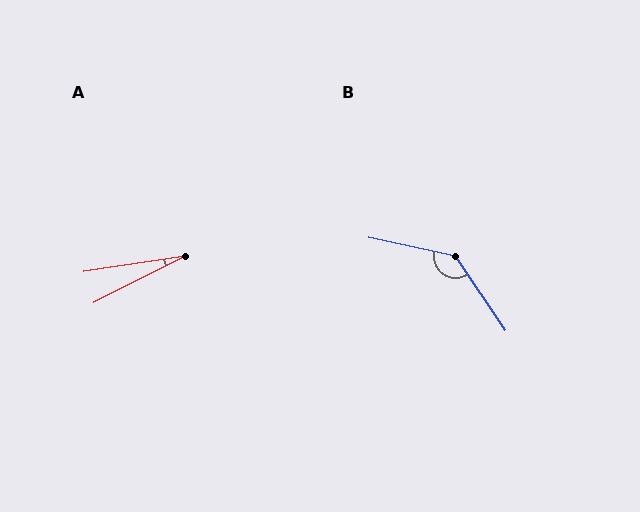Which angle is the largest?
B, at approximately 136 degrees.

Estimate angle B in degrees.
Approximately 136 degrees.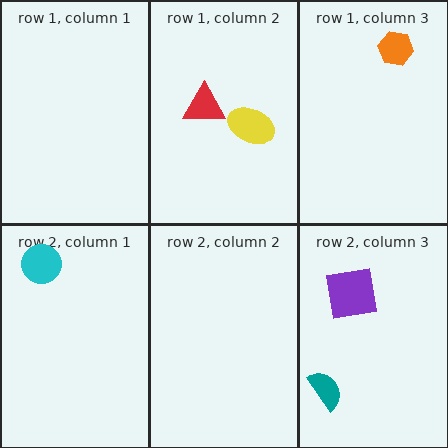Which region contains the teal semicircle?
The row 2, column 3 region.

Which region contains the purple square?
The row 2, column 3 region.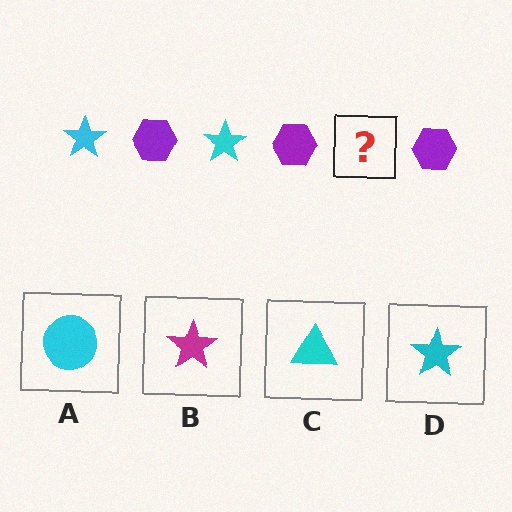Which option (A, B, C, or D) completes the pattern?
D.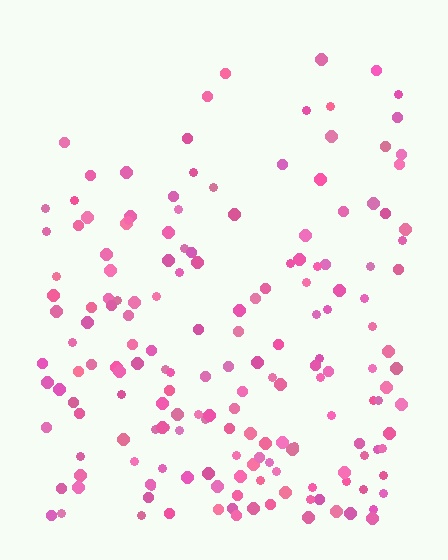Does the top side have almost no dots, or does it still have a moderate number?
Still a moderate number, just noticeably fewer than the bottom.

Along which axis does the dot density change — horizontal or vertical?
Vertical.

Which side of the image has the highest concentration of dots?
The bottom.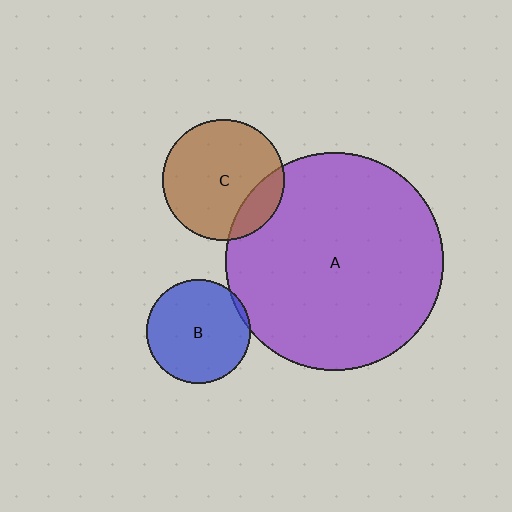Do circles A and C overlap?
Yes.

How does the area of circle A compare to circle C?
Approximately 3.2 times.